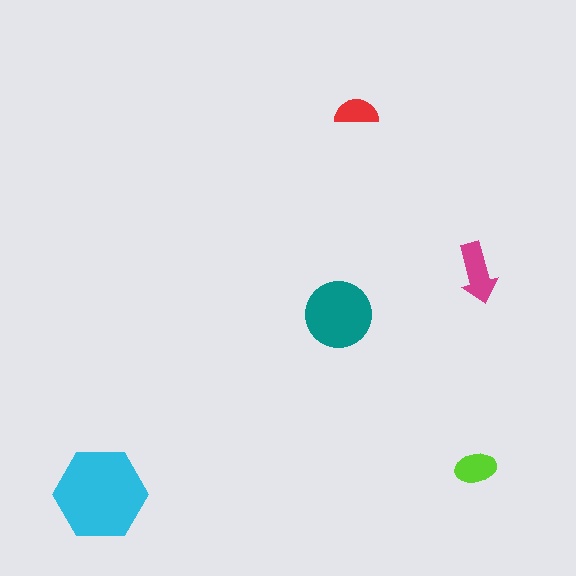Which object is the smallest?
The red semicircle.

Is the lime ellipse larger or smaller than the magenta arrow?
Smaller.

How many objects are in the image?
There are 5 objects in the image.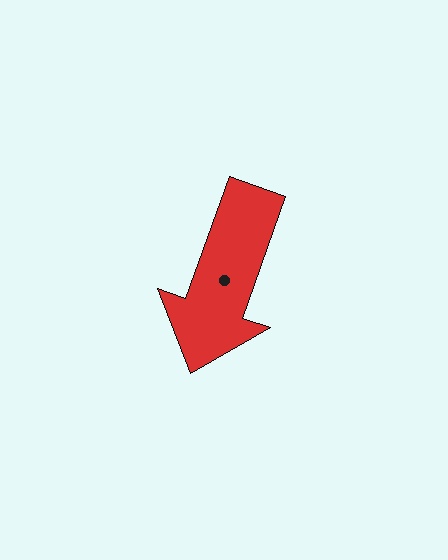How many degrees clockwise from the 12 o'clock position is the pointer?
Approximately 200 degrees.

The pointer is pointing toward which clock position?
Roughly 7 o'clock.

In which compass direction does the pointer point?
South.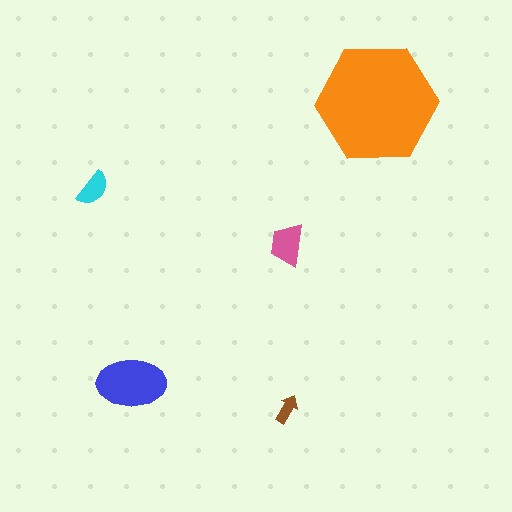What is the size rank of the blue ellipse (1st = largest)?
2nd.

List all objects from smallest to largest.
The brown arrow, the cyan semicircle, the pink trapezoid, the blue ellipse, the orange hexagon.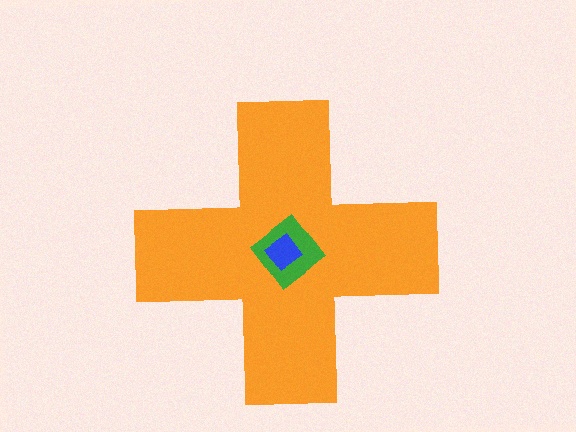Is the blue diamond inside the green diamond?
Yes.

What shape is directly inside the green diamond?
The blue diamond.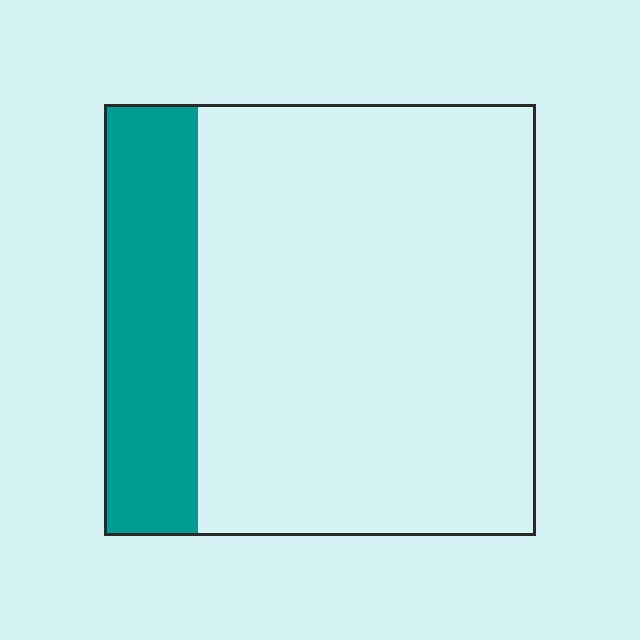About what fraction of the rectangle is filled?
About one fifth (1/5).